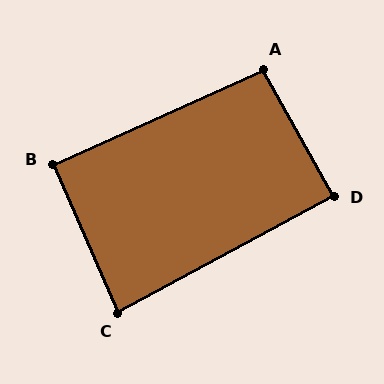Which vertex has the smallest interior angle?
C, at approximately 85 degrees.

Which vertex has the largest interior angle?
A, at approximately 95 degrees.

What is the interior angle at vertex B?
Approximately 91 degrees (approximately right).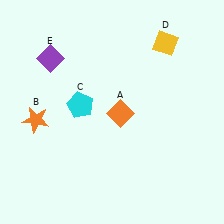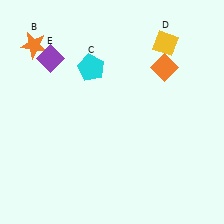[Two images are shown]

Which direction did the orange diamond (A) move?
The orange diamond (A) moved up.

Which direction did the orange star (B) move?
The orange star (B) moved up.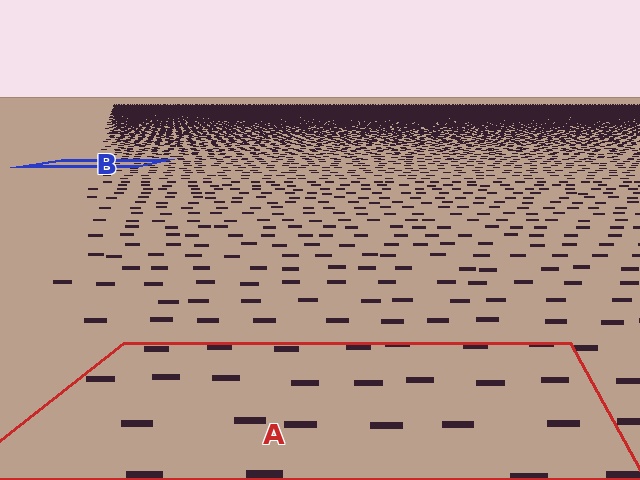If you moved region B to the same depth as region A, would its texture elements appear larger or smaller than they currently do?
They would appear larger. At a closer depth, the same texture elements are projected at a bigger on-screen size.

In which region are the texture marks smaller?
The texture marks are smaller in region B, because it is farther away.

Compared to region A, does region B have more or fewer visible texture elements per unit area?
Region B has more texture elements per unit area — they are packed more densely because it is farther away.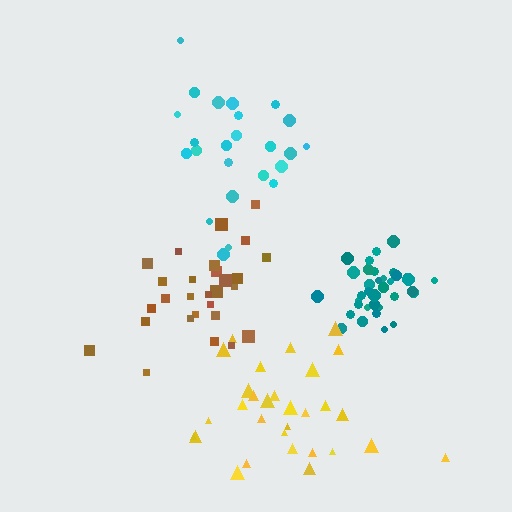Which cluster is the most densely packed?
Teal.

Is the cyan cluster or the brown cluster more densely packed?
Cyan.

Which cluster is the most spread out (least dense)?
Yellow.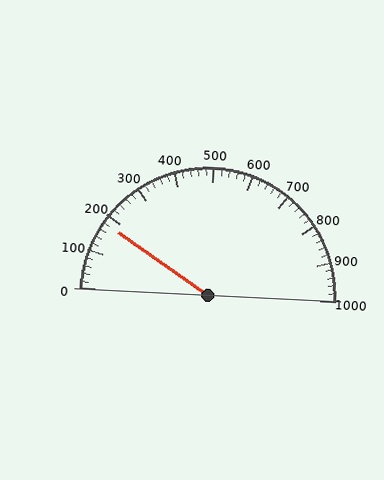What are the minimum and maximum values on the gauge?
The gauge ranges from 0 to 1000.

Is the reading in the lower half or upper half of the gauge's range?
The reading is in the lower half of the range (0 to 1000).